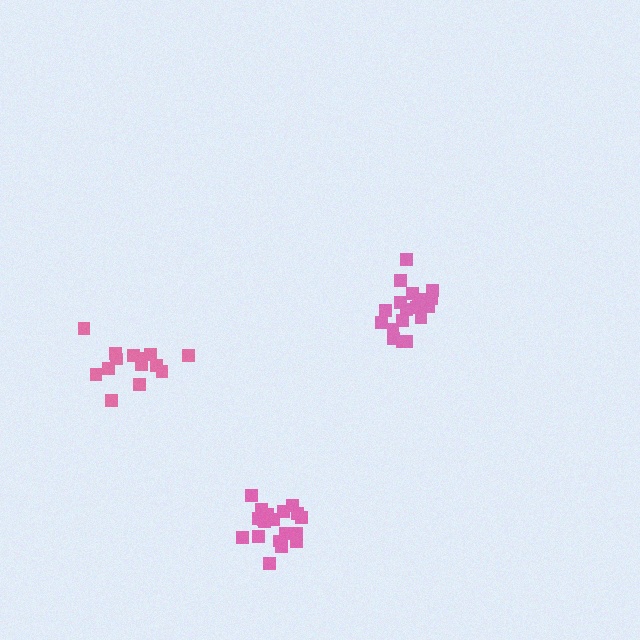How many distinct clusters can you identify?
There are 3 distinct clusters.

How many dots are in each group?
Group 1: 14 dots, Group 2: 19 dots, Group 3: 19 dots (52 total).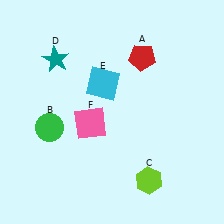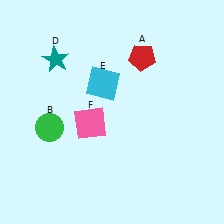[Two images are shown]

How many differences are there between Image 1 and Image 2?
There is 1 difference between the two images.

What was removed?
The lime hexagon (C) was removed in Image 2.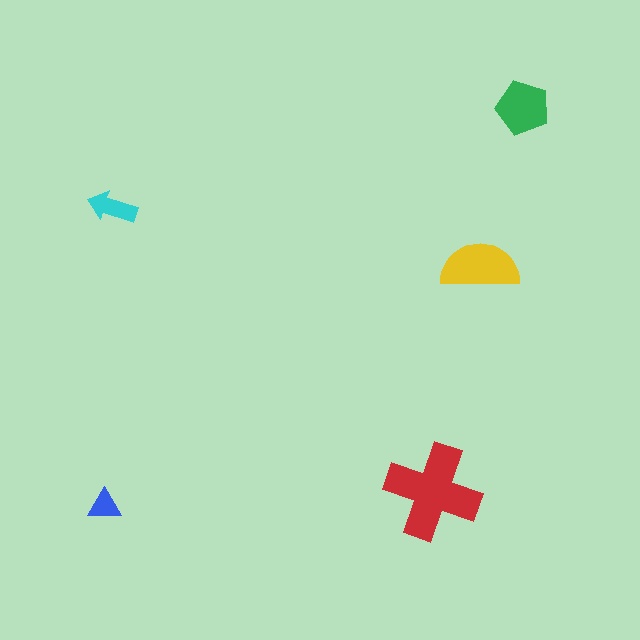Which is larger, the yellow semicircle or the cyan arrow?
The yellow semicircle.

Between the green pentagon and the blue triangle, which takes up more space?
The green pentagon.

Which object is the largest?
The red cross.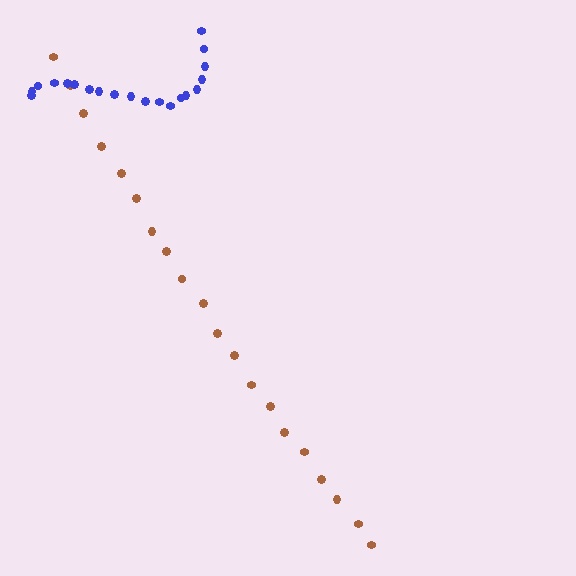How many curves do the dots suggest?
There are 2 distinct paths.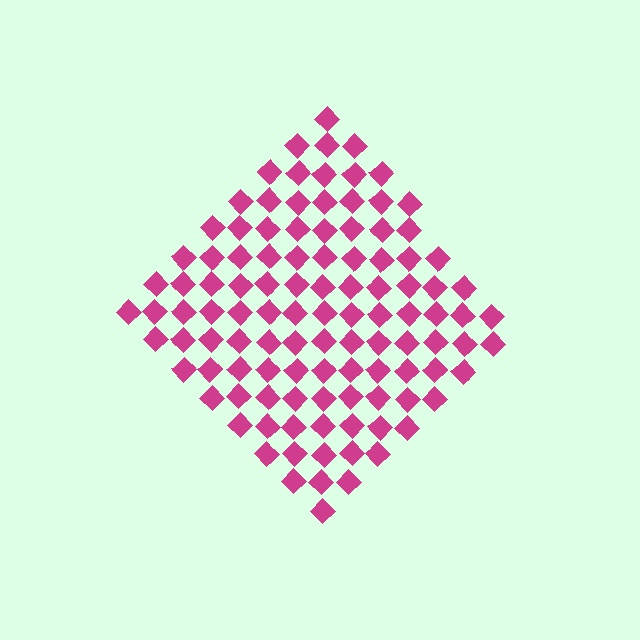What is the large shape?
The large shape is a diamond.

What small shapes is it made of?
It is made of small diamonds.